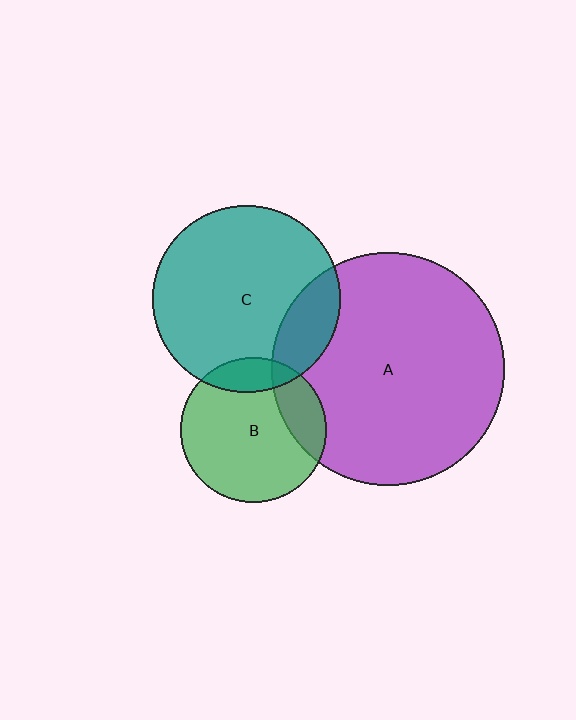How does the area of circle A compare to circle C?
Approximately 1.5 times.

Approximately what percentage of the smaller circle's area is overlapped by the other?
Approximately 15%.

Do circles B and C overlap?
Yes.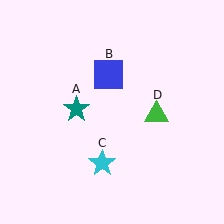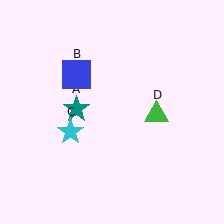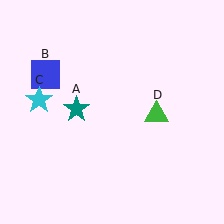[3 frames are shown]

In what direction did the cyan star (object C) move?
The cyan star (object C) moved up and to the left.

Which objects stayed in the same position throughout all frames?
Teal star (object A) and green triangle (object D) remained stationary.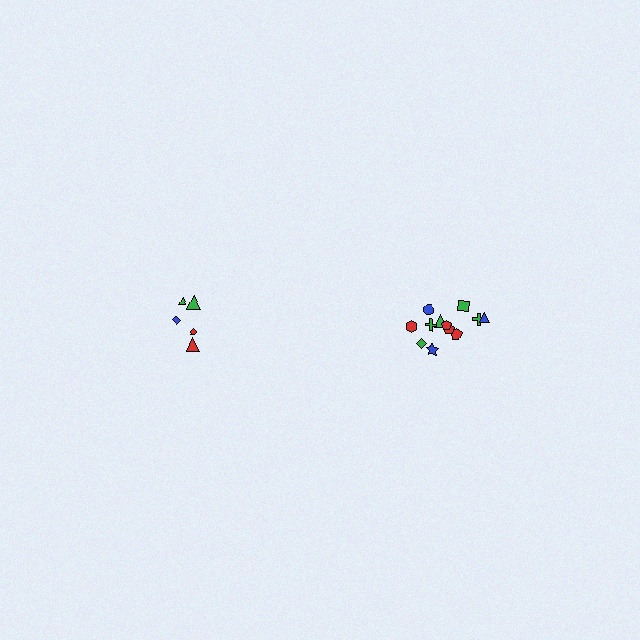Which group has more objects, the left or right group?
The right group.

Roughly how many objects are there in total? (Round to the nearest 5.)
Roughly 15 objects in total.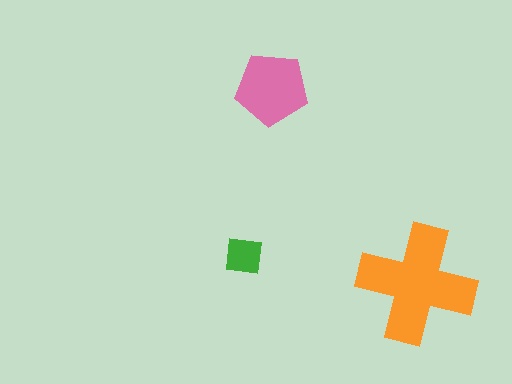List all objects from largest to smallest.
The orange cross, the pink pentagon, the green square.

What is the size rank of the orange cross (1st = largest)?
1st.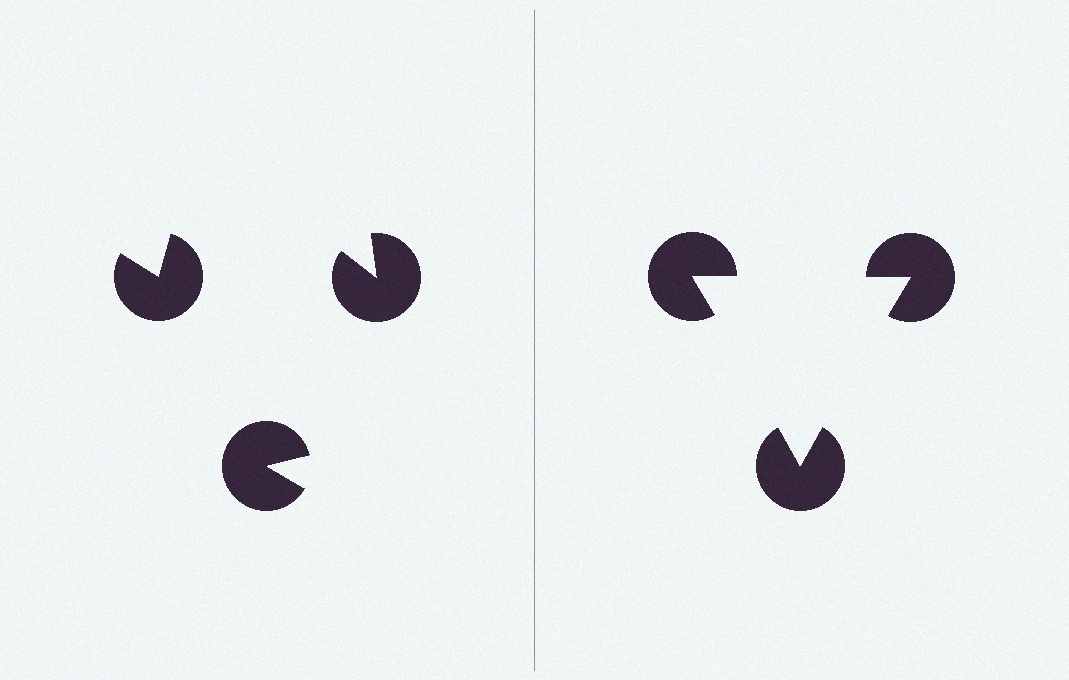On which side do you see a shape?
An illusory triangle appears on the right side. On the left side the wedge cuts are rotated, so no coherent shape forms.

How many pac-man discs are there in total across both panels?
6 — 3 on each side.